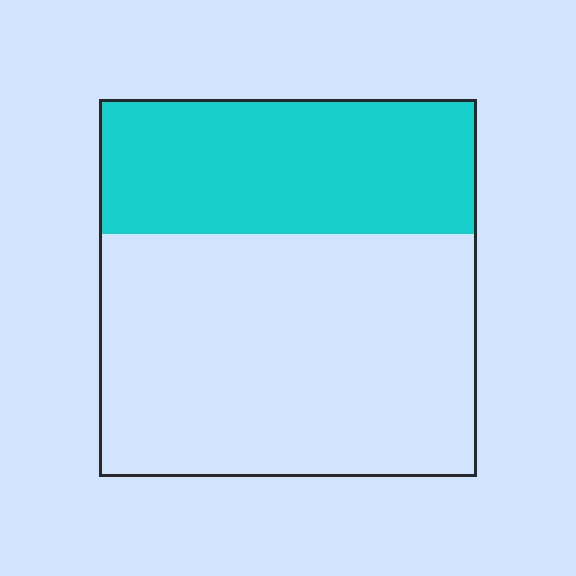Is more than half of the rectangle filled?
No.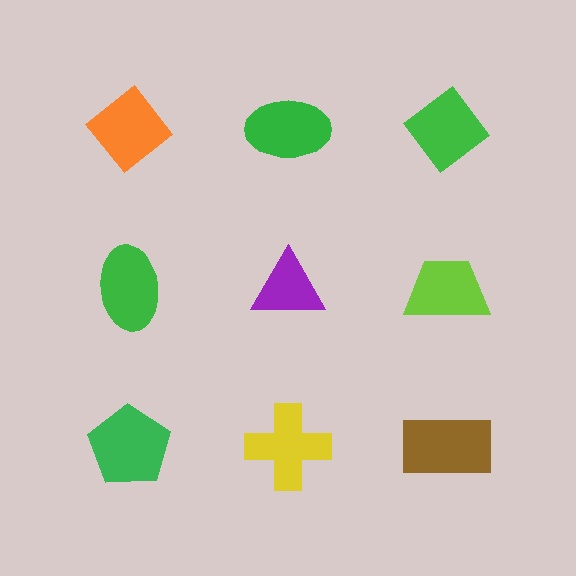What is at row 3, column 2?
A yellow cross.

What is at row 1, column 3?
A green diamond.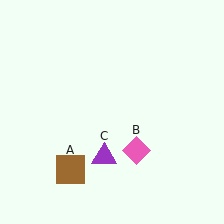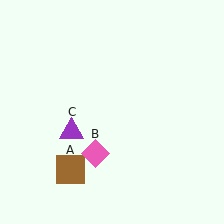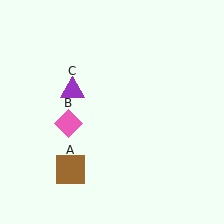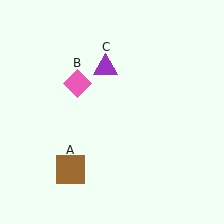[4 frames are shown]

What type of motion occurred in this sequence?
The pink diamond (object B), purple triangle (object C) rotated clockwise around the center of the scene.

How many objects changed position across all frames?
2 objects changed position: pink diamond (object B), purple triangle (object C).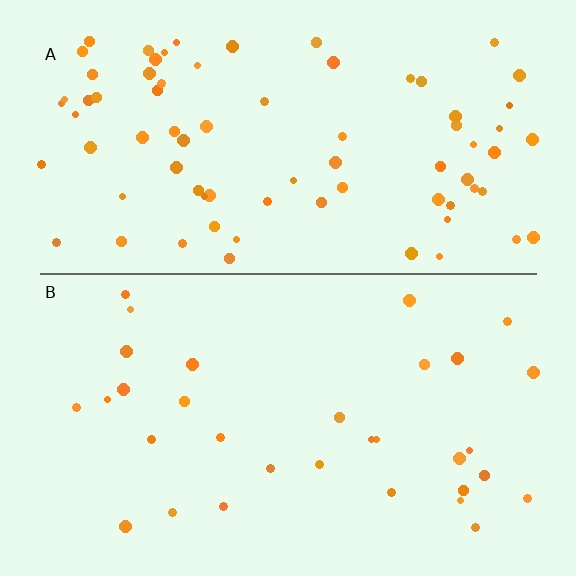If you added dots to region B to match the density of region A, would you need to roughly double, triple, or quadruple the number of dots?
Approximately double.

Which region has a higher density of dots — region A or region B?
A (the top).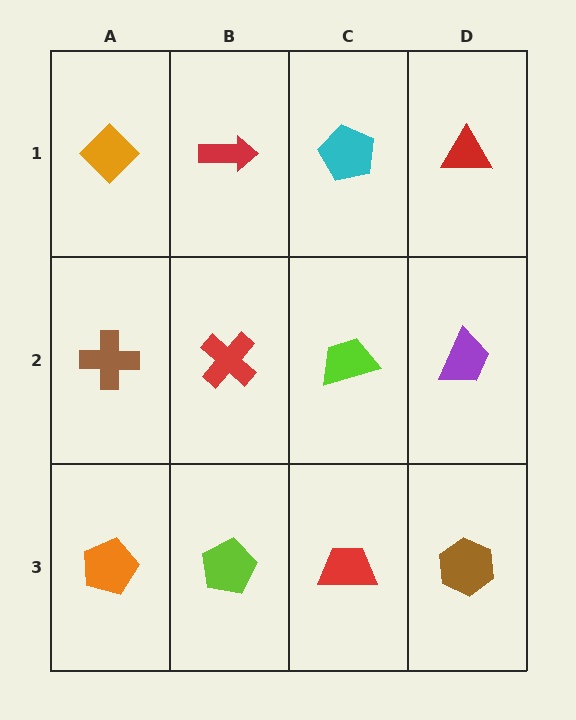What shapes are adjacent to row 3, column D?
A purple trapezoid (row 2, column D), a red trapezoid (row 3, column C).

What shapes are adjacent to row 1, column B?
A red cross (row 2, column B), an orange diamond (row 1, column A), a cyan pentagon (row 1, column C).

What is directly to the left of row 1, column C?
A red arrow.